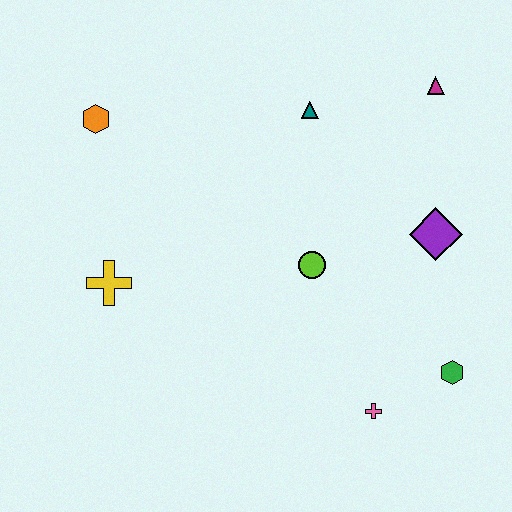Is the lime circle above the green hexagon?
Yes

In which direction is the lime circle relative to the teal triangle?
The lime circle is below the teal triangle.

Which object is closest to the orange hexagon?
The yellow cross is closest to the orange hexagon.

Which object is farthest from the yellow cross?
The magenta triangle is farthest from the yellow cross.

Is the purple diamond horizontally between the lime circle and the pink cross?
No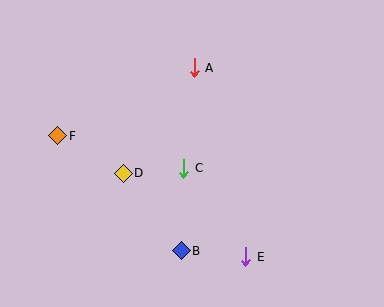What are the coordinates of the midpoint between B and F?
The midpoint between B and F is at (119, 193).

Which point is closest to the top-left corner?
Point F is closest to the top-left corner.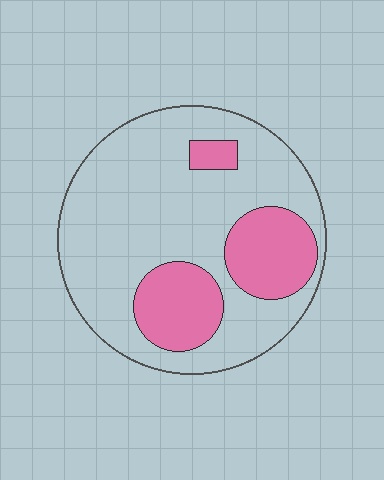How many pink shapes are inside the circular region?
3.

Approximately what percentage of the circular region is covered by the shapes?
Approximately 25%.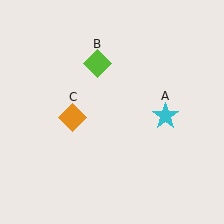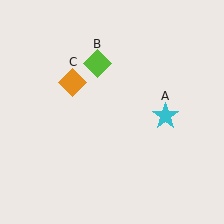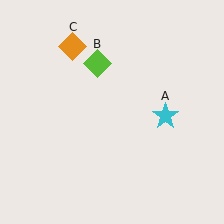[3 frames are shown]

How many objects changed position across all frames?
1 object changed position: orange diamond (object C).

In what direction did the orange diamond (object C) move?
The orange diamond (object C) moved up.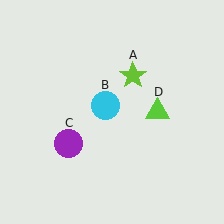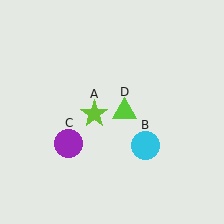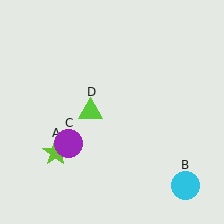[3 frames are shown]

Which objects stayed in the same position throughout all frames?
Purple circle (object C) remained stationary.